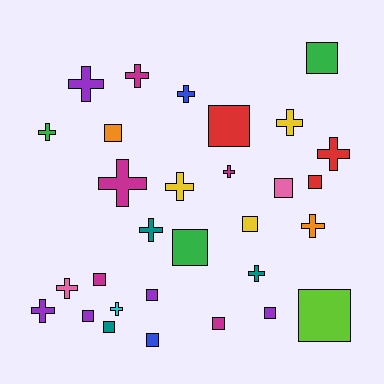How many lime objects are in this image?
There is 1 lime object.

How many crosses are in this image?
There are 15 crosses.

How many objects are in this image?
There are 30 objects.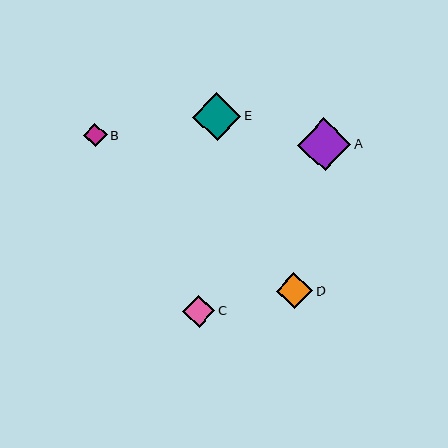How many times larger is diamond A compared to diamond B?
Diamond A is approximately 2.3 times the size of diamond B.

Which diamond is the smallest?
Diamond B is the smallest with a size of approximately 24 pixels.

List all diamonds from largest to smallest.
From largest to smallest: A, E, D, C, B.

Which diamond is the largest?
Diamond A is the largest with a size of approximately 53 pixels.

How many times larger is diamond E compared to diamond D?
Diamond E is approximately 1.3 times the size of diamond D.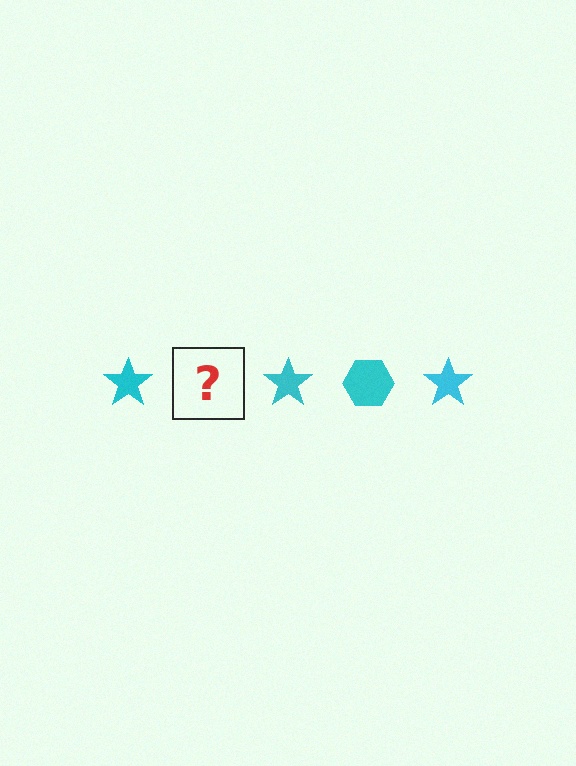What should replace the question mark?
The question mark should be replaced with a cyan hexagon.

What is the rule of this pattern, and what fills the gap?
The rule is that the pattern cycles through star, hexagon shapes in cyan. The gap should be filled with a cyan hexagon.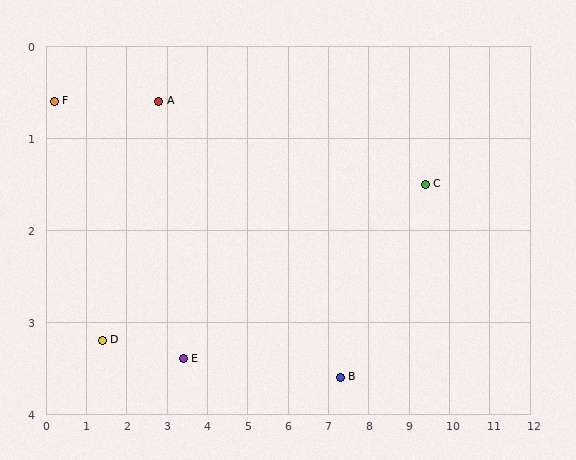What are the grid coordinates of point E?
Point E is at approximately (3.4, 3.4).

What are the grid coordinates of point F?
Point F is at approximately (0.2, 0.6).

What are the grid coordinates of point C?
Point C is at approximately (9.4, 1.5).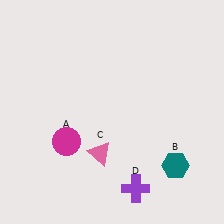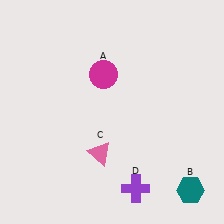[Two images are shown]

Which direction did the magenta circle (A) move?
The magenta circle (A) moved up.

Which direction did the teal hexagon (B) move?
The teal hexagon (B) moved down.